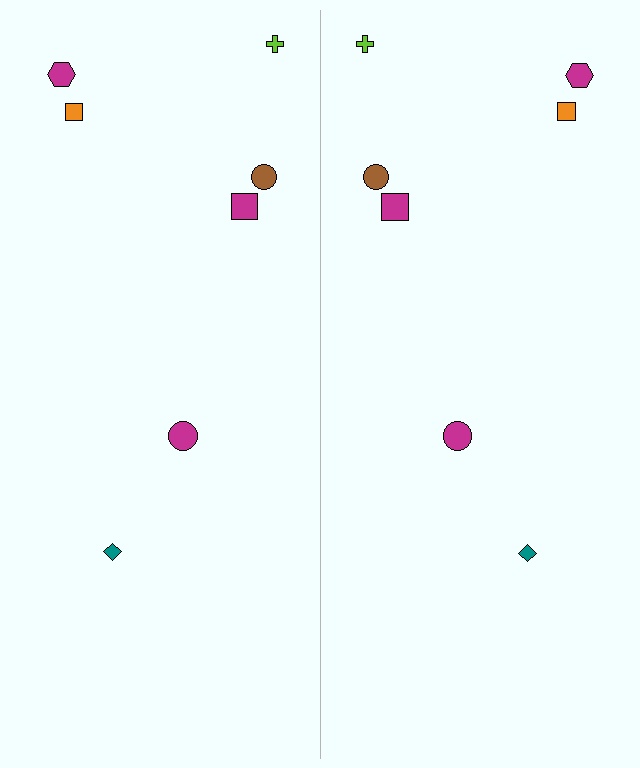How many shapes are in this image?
There are 14 shapes in this image.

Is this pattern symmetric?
Yes, this pattern has bilateral (reflection) symmetry.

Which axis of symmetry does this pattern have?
The pattern has a vertical axis of symmetry running through the center of the image.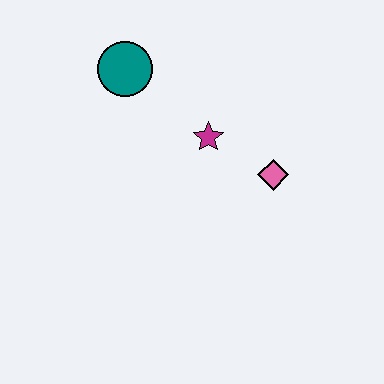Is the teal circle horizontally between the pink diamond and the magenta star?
No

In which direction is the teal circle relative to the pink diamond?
The teal circle is to the left of the pink diamond.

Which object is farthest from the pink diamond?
The teal circle is farthest from the pink diamond.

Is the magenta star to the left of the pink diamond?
Yes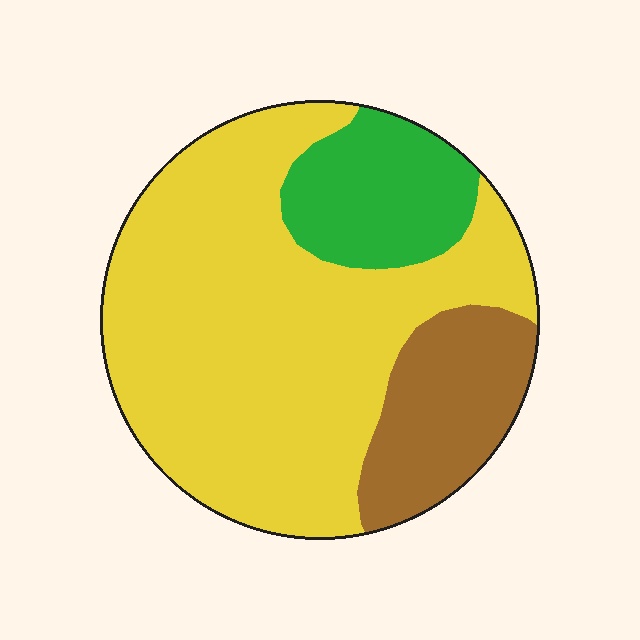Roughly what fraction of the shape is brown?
Brown takes up about one sixth (1/6) of the shape.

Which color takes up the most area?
Yellow, at roughly 65%.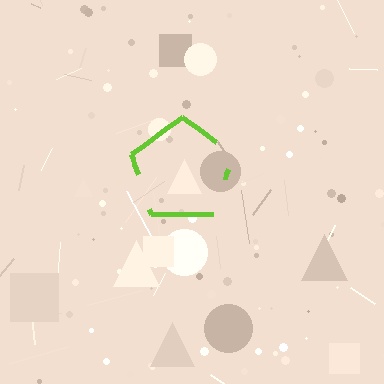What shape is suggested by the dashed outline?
The dashed outline suggests a pentagon.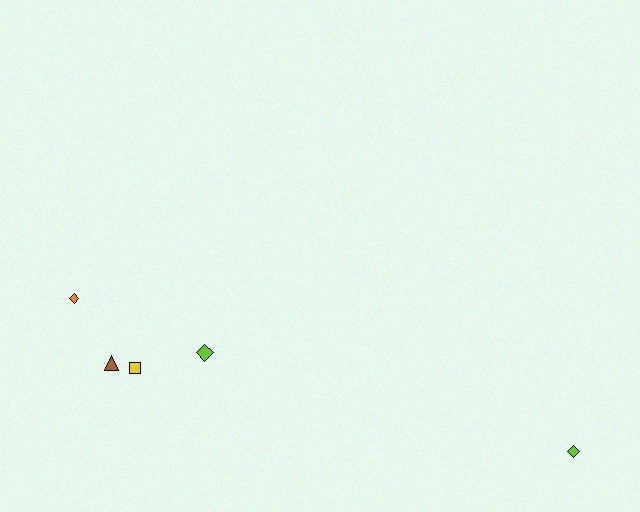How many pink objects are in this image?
There are no pink objects.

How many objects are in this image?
There are 5 objects.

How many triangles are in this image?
There is 1 triangle.